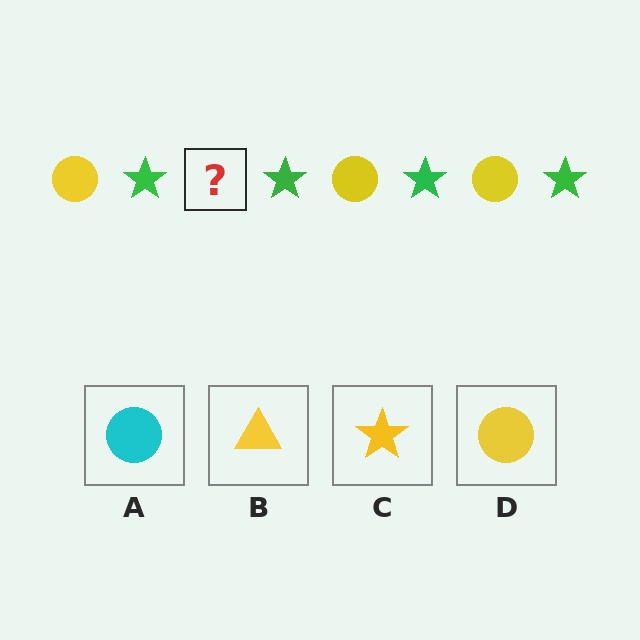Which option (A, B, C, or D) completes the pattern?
D.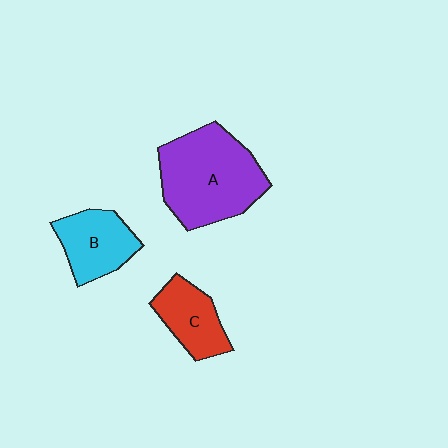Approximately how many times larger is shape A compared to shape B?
Approximately 1.8 times.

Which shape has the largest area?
Shape A (purple).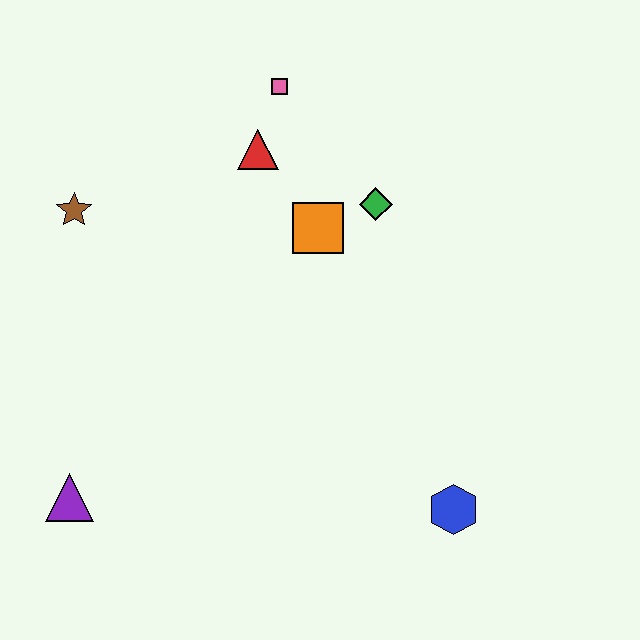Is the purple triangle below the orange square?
Yes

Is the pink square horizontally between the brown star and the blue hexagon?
Yes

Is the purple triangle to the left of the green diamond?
Yes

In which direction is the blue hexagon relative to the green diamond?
The blue hexagon is below the green diamond.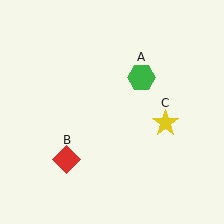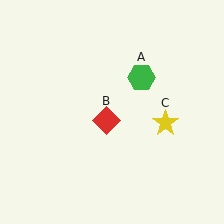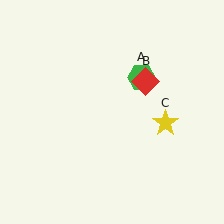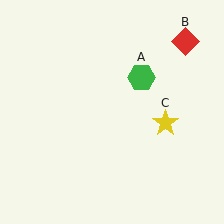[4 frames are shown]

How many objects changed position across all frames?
1 object changed position: red diamond (object B).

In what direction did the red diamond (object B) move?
The red diamond (object B) moved up and to the right.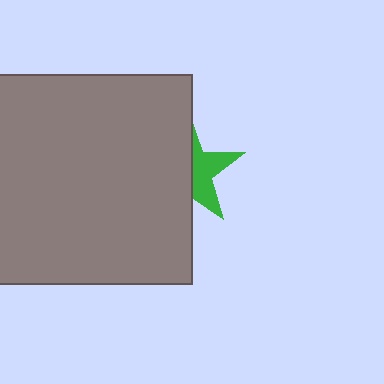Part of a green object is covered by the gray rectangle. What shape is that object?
It is a star.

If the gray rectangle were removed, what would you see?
You would see the complete green star.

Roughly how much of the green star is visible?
A small part of it is visible (roughly 41%).